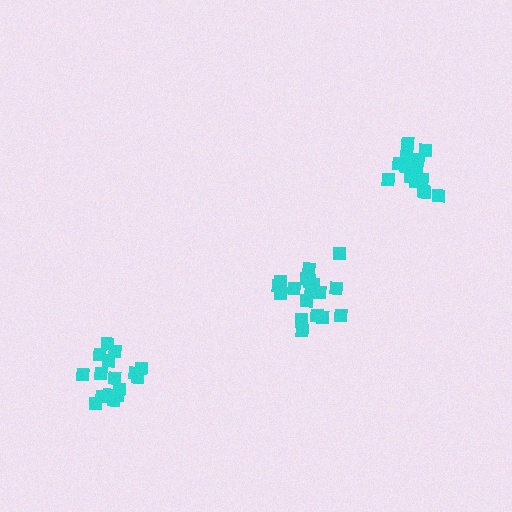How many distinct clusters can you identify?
There are 3 distinct clusters.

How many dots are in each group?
Group 1: 16 dots, Group 2: 20 dots, Group 3: 16 dots (52 total).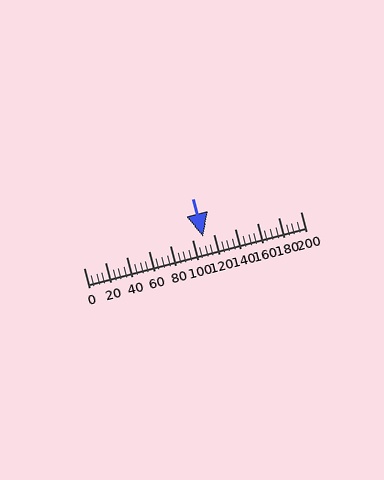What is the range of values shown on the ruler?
The ruler shows values from 0 to 200.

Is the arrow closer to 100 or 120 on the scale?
The arrow is closer to 120.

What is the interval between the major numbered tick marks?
The major tick marks are spaced 20 units apart.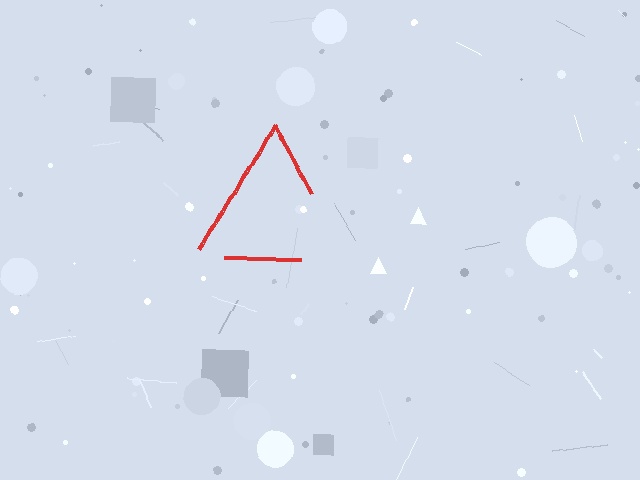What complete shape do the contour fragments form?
The contour fragments form a triangle.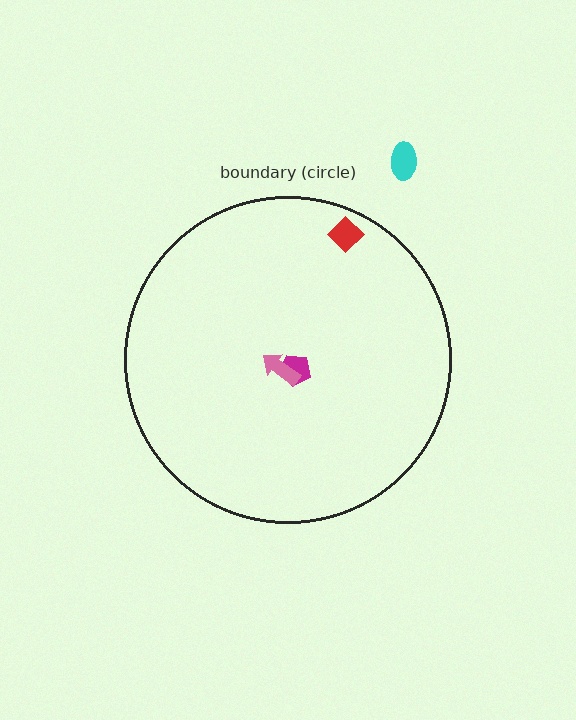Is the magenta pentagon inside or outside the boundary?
Inside.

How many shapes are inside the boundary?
3 inside, 1 outside.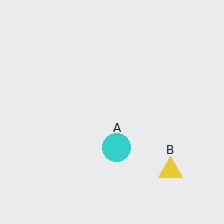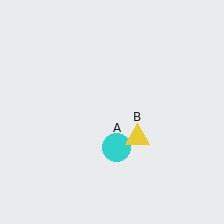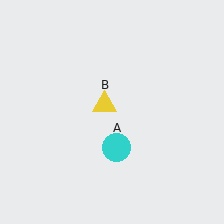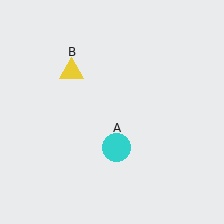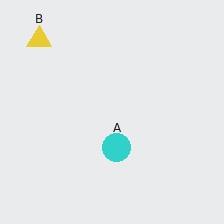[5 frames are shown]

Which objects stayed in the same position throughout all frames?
Cyan circle (object A) remained stationary.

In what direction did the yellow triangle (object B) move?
The yellow triangle (object B) moved up and to the left.